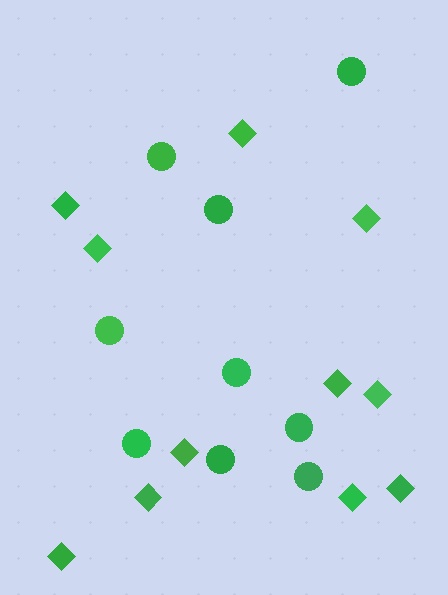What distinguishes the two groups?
There are 2 groups: one group of circles (9) and one group of diamonds (11).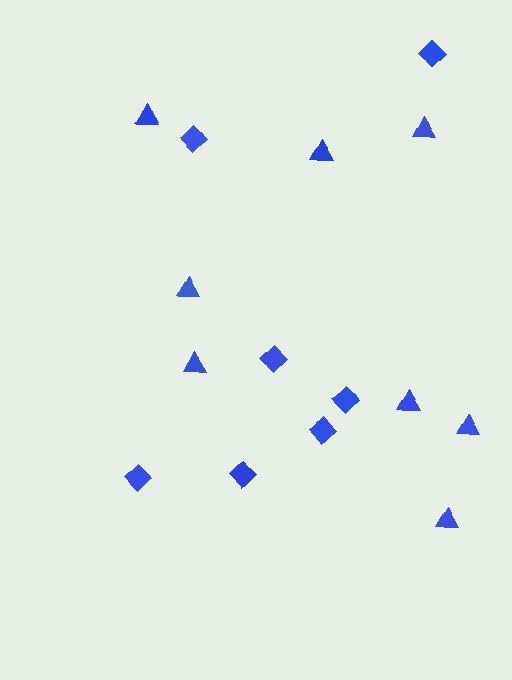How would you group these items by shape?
There are 2 groups: one group of diamonds (7) and one group of triangles (8).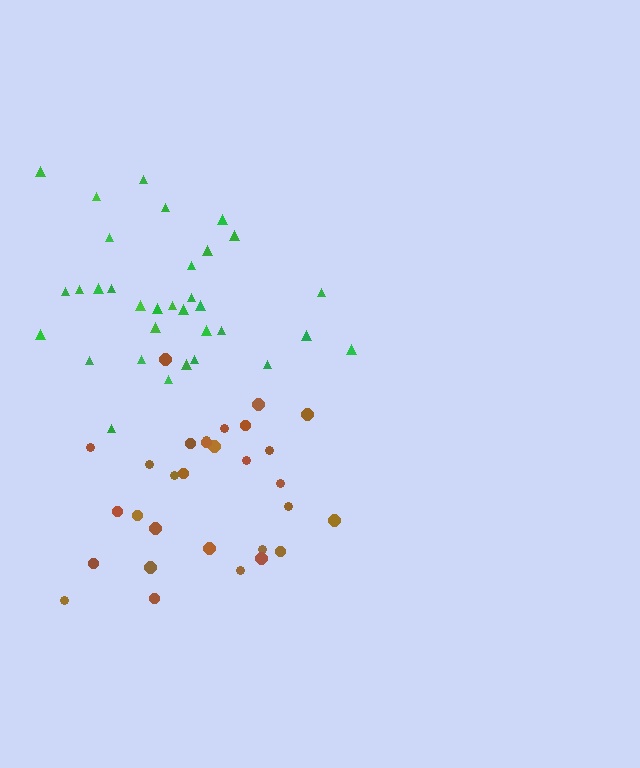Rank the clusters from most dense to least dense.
green, brown.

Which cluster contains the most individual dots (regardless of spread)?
Green (33).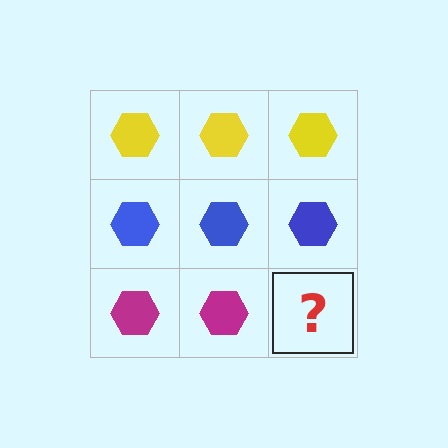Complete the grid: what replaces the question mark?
The question mark should be replaced with a magenta hexagon.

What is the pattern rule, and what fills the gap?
The rule is that each row has a consistent color. The gap should be filled with a magenta hexagon.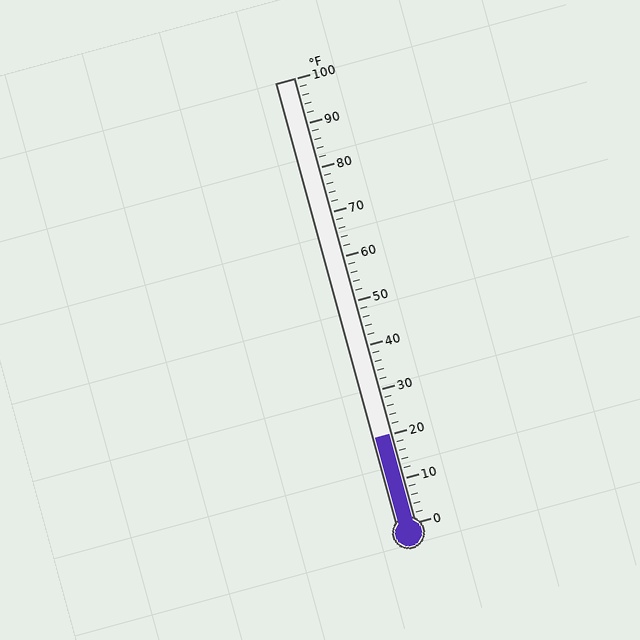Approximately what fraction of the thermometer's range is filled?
The thermometer is filled to approximately 20% of its range.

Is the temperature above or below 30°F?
The temperature is below 30°F.